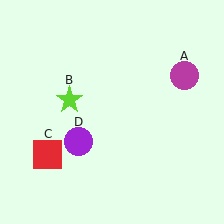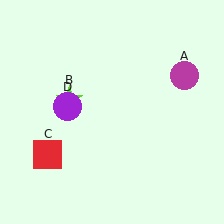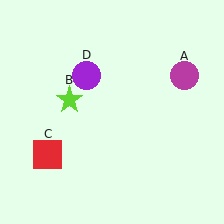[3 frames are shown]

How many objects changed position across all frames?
1 object changed position: purple circle (object D).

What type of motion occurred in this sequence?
The purple circle (object D) rotated clockwise around the center of the scene.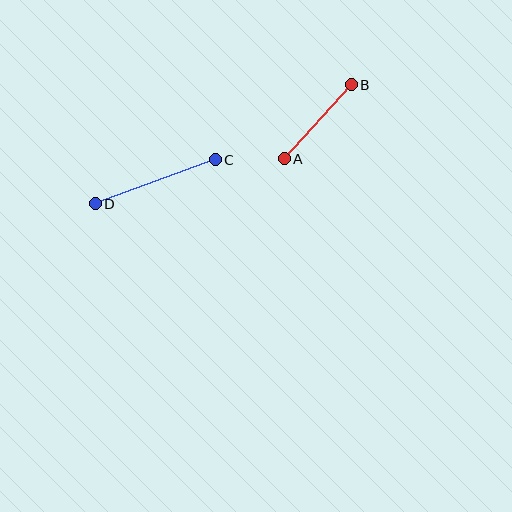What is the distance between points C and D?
The distance is approximately 128 pixels.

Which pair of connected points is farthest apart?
Points C and D are farthest apart.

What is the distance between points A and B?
The distance is approximately 100 pixels.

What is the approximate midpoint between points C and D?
The midpoint is at approximately (155, 182) pixels.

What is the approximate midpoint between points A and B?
The midpoint is at approximately (318, 122) pixels.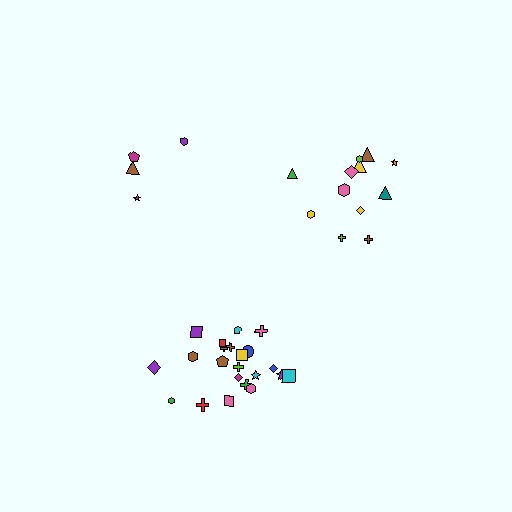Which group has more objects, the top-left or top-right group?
The top-right group.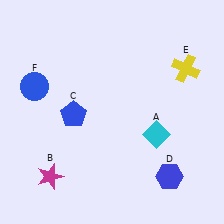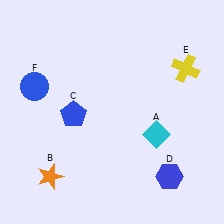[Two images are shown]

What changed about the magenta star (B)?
In Image 1, B is magenta. In Image 2, it changed to orange.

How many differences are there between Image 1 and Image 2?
There is 1 difference between the two images.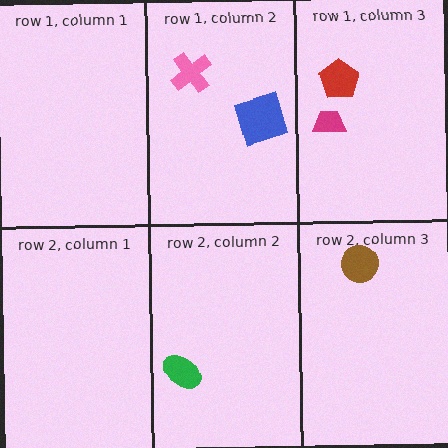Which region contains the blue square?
The row 1, column 2 region.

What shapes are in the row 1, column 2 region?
The blue square, the pink cross.